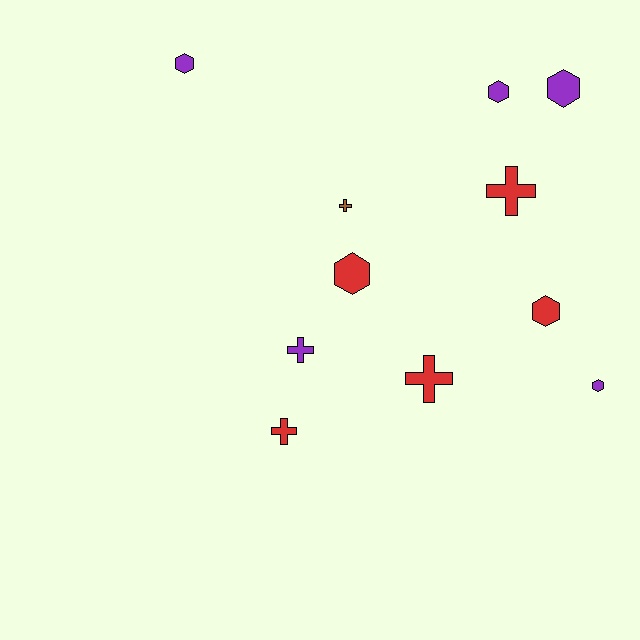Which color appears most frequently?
Purple, with 5 objects.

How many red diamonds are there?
There are no red diamonds.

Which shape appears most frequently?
Hexagon, with 6 objects.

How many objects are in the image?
There are 11 objects.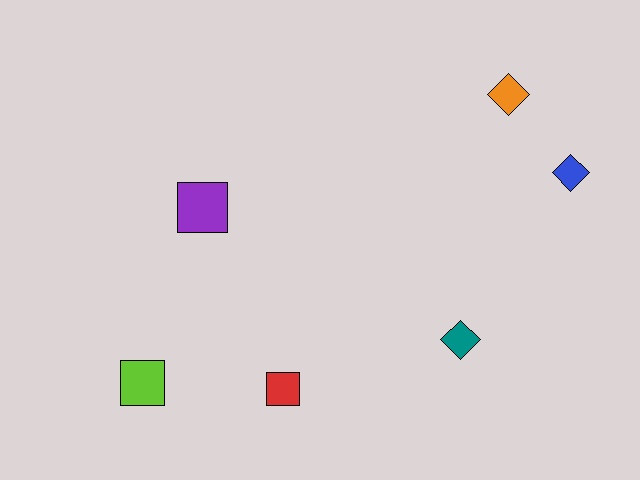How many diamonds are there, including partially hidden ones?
There are 3 diamonds.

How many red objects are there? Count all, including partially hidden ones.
There is 1 red object.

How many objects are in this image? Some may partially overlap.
There are 6 objects.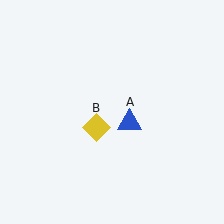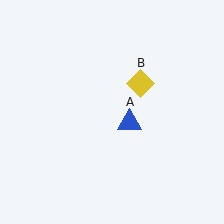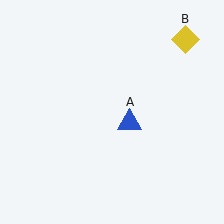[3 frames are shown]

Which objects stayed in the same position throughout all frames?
Blue triangle (object A) remained stationary.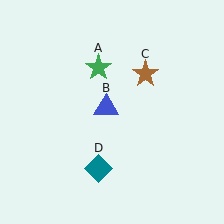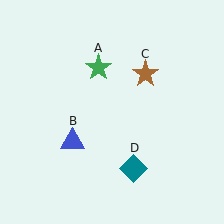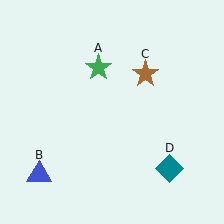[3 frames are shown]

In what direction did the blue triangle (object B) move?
The blue triangle (object B) moved down and to the left.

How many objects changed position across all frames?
2 objects changed position: blue triangle (object B), teal diamond (object D).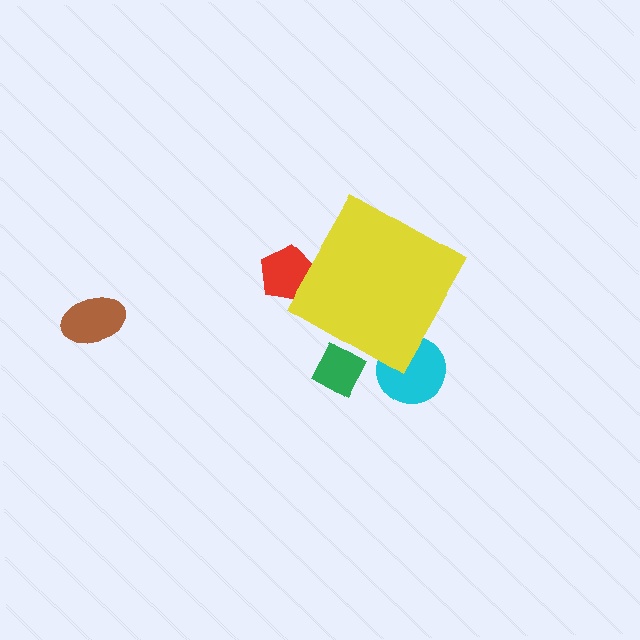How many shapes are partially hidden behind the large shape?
3 shapes are partially hidden.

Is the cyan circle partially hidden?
Yes, the cyan circle is partially hidden behind the yellow diamond.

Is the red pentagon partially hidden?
Yes, the red pentagon is partially hidden behind the yellow diamond.